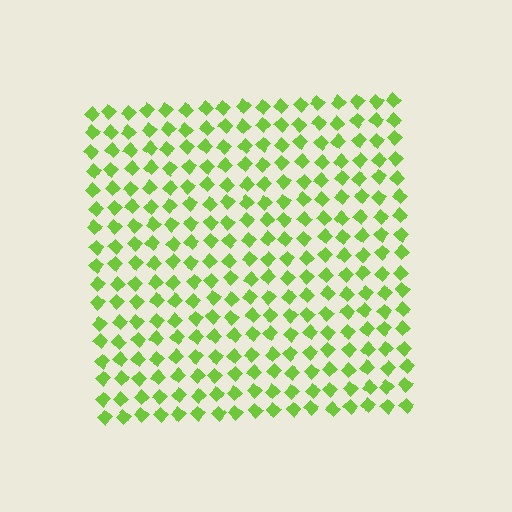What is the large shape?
The large shape is a square.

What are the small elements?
The small elements are diamonds.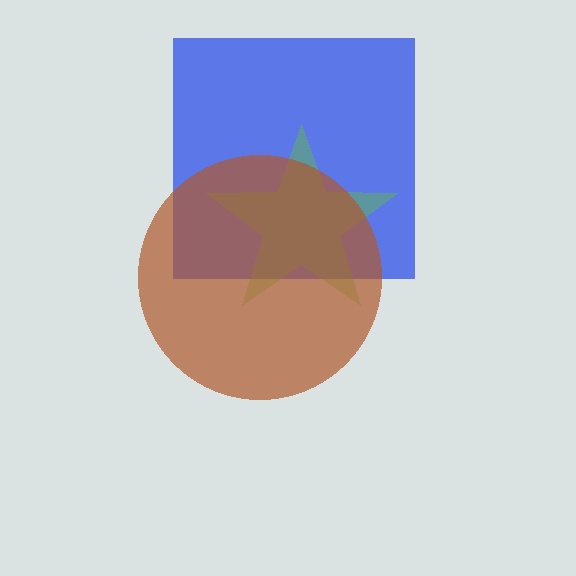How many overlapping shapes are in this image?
There are 3 overlapping shapes in the image.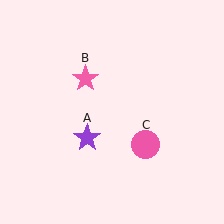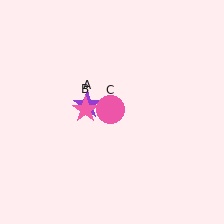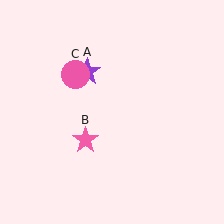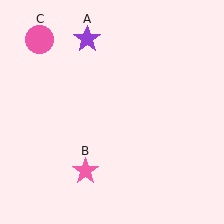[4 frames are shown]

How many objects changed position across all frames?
3 objects changed position: purple star (object A), pink star (object B), pink circle (object C).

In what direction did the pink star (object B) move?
The pink star (object B) moved down.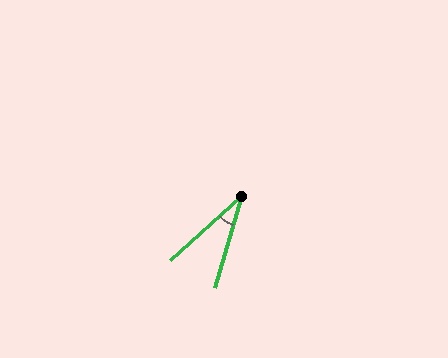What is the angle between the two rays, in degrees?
Approximately 32 degrees.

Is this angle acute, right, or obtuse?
It is acute.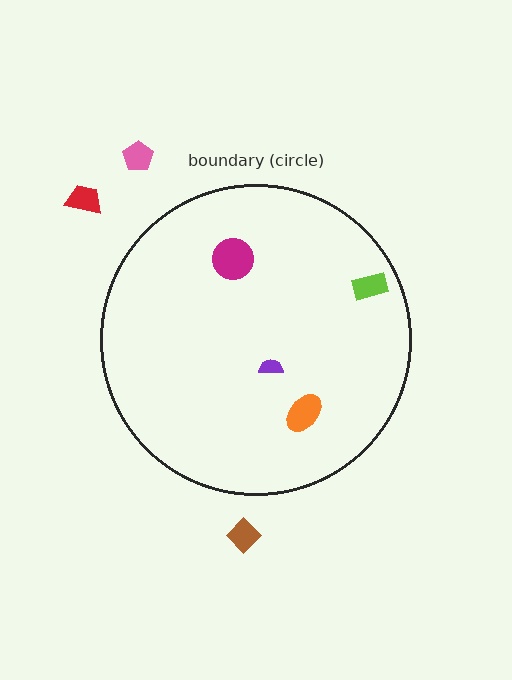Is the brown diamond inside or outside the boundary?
Outside.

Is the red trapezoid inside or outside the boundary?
Outside.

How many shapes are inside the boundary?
4 inside, 3 outside.